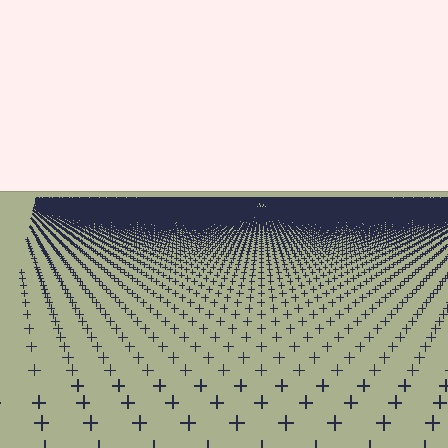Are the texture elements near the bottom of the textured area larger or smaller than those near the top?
Larger. Near the bottom, elements are closer to the viewer and appear at a bigger on-screen size.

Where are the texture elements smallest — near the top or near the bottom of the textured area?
Near the top.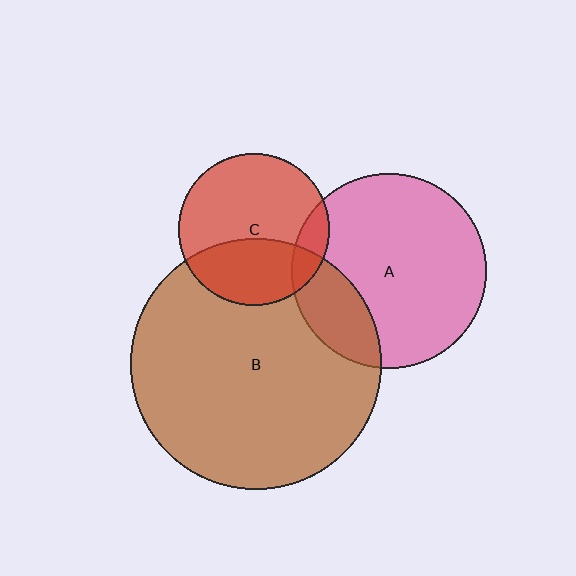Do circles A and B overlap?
Yes.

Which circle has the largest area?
Circle B (brown).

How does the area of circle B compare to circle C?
Approximately 2.7 times.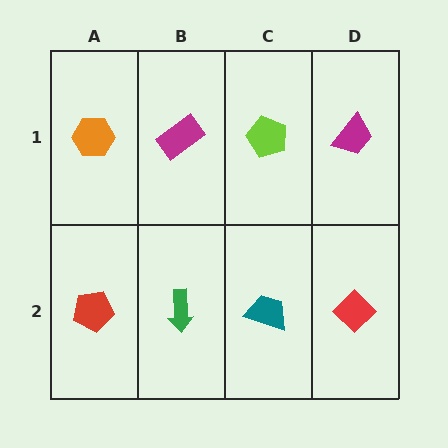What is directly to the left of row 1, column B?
An orange hexagon.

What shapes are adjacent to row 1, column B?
A green arrow (row 2, column B), an orange hexagon (row 1, column A), a lime pentagon (row 1, column C).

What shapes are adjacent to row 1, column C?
A teal trapezoid (row 2, column C), a magenta rectangle (row 1, column B), a magenta trapezoid (row 1, column D).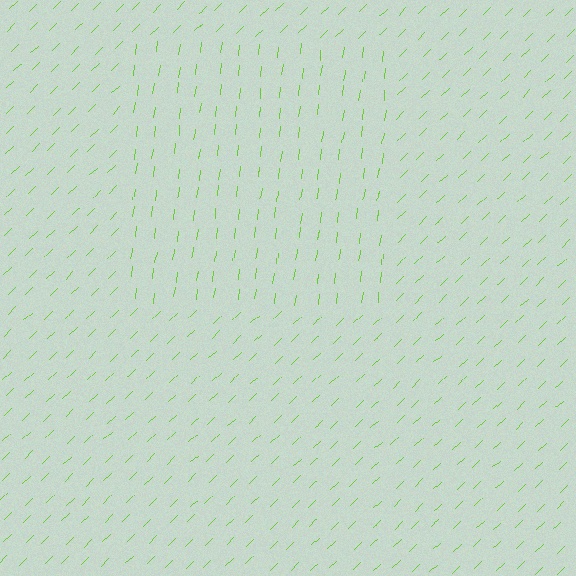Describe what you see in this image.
The image is filled with small lime line segments. A rectangle region in the image has lines oriented differently from the surrounding lines, creating a visible texture boundary.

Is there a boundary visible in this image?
Yes, there is a texture boundary formed by a change in line orientation.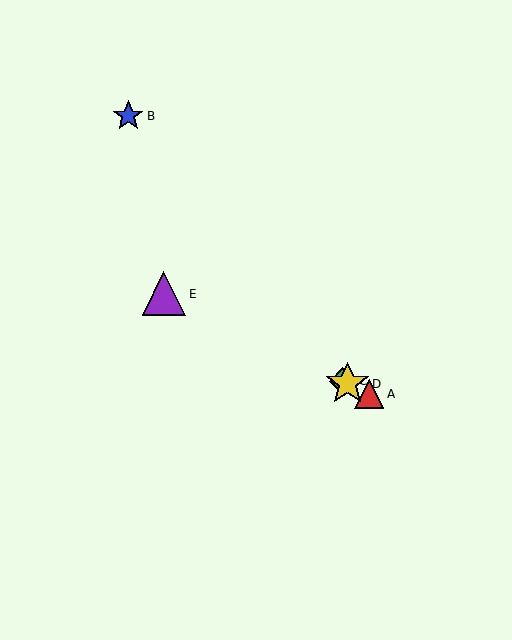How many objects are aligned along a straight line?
4 objects (A, C, D, E) are aligned along a straight line.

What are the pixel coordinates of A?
Object A is at (369, 394).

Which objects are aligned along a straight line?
Objects A, C, D, E are aligned along a straight line.